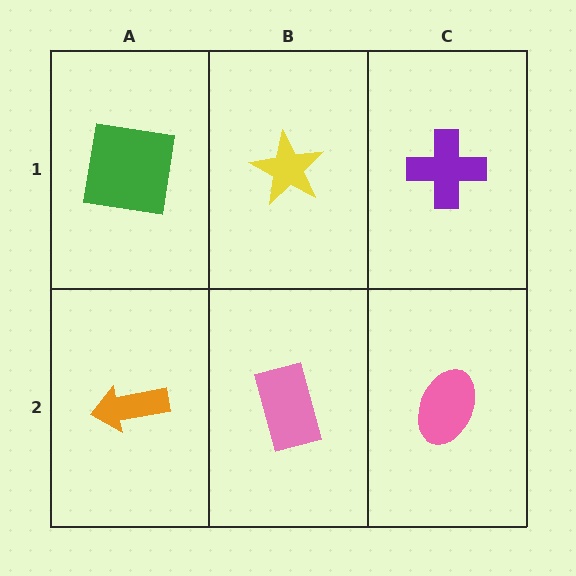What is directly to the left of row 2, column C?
A pink rectangle.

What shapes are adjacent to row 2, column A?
A green square (row 1, column A), a pink rectangle (row 2, column B).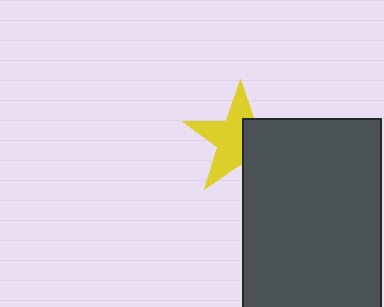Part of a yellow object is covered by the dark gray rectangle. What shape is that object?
It is a star.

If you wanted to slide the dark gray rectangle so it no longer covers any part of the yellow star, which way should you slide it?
Slide it toward the lower-right — that is the most direct way to separate the two shapes.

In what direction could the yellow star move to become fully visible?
The yellow star could move toward the upper-left. That would shift it out from behind the dark gray rectangle entirely.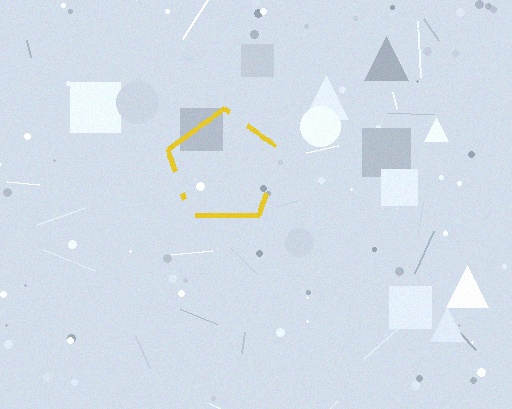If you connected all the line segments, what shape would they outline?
They would outline a pentagon.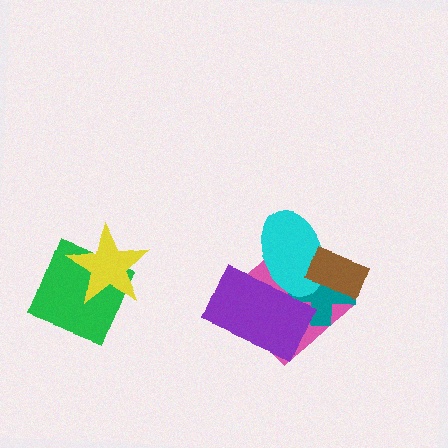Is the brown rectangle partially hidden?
No, no other shape covers it.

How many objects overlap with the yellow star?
1 object overlaps with the yellow star.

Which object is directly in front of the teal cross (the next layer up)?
The cyan ellipse is directly in front of the teal cross.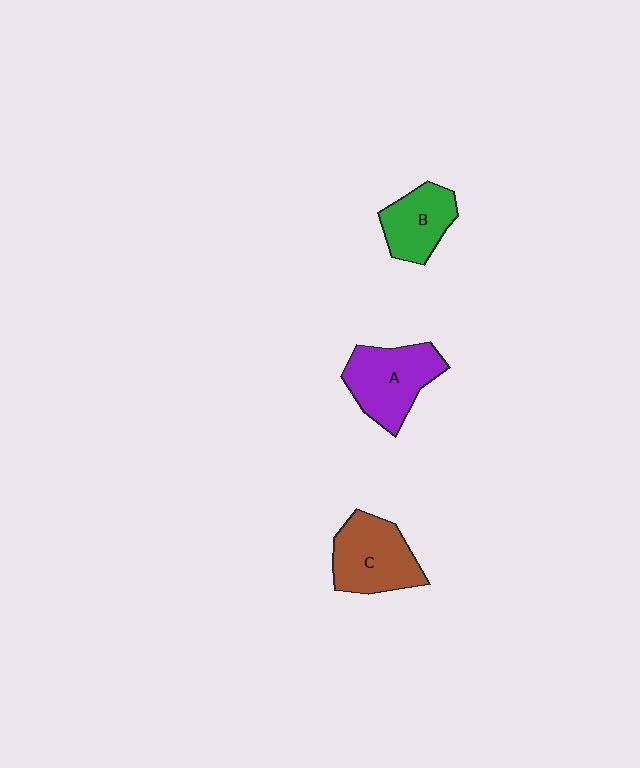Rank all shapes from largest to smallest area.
From largest to smallest: A (purple), C (brown), B (green).